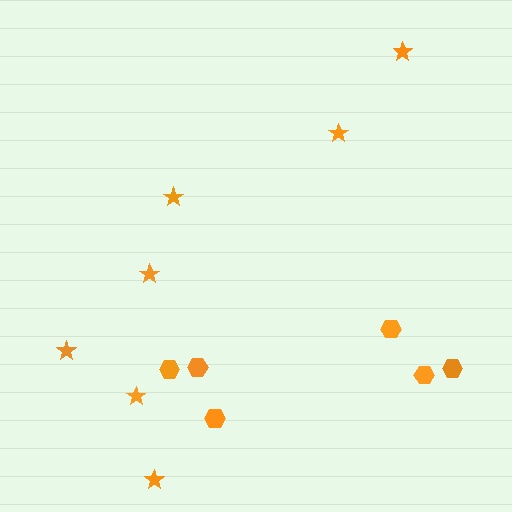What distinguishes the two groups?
There are 2 groups: one group of hexagons (6) and one group of stars (7).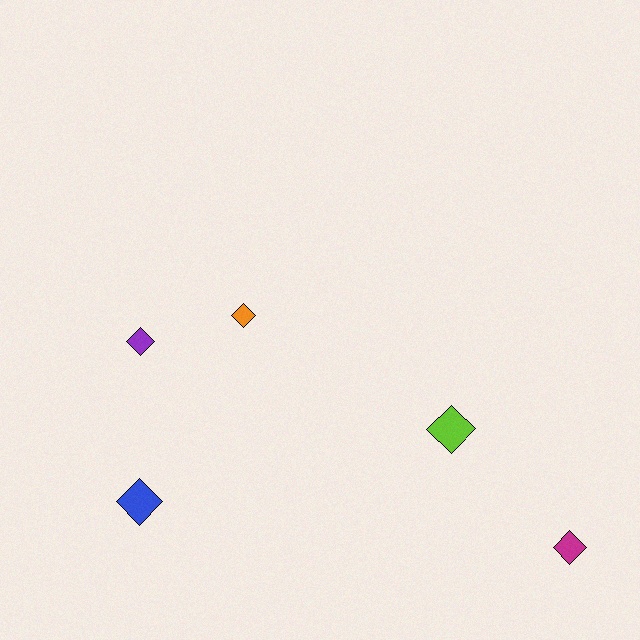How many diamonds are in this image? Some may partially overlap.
There are 5 diamonds.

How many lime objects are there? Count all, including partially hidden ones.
There is 1 lime object.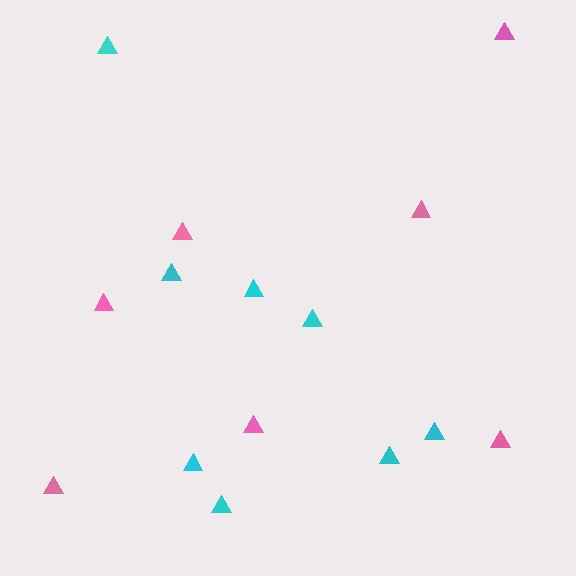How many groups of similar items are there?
There are 2 groups: one group of pink triangles (7) and one group of cyan triangles (8).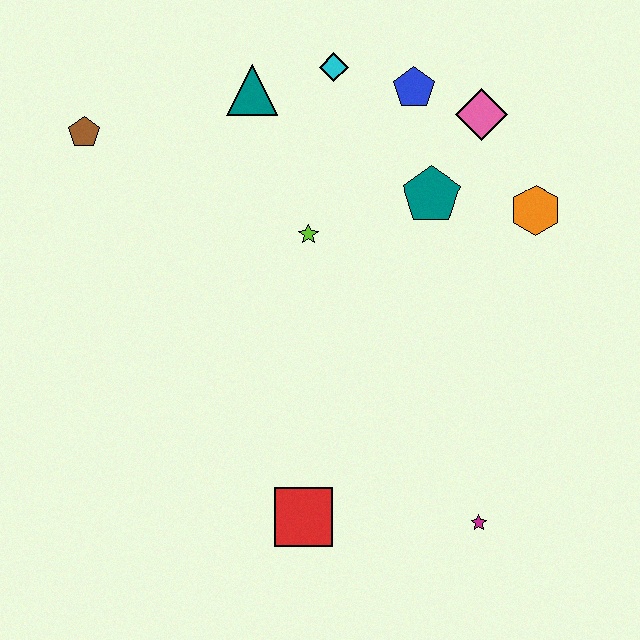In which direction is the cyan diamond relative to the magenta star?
The cyan diamond is above the magenta star.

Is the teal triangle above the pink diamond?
Yes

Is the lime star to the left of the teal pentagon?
Yes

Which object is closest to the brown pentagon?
The teal triangle is closest to the brown pentagon.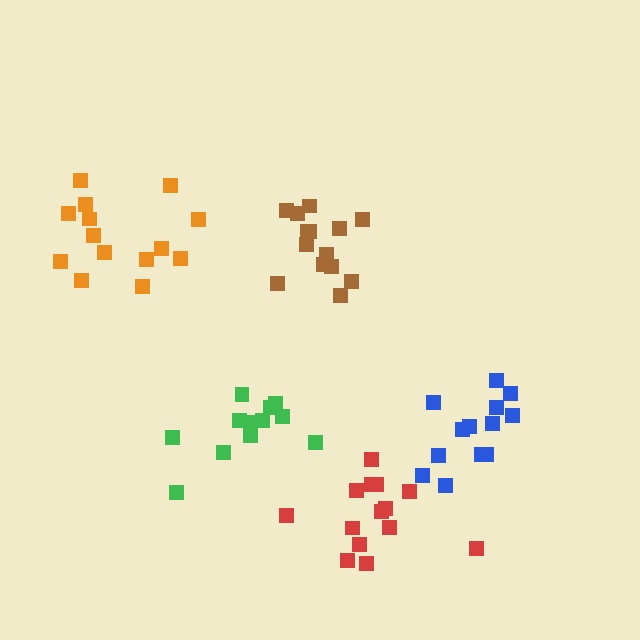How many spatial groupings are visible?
There are 5 spatial groupings.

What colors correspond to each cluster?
The clusters are colored: brown, green, blue, red, orange.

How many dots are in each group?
Group 1: 14 dots, Group 2: 12 dots, Group 3: 13 dots, Group 4: 14 dots, Group 5: 14 dots (67 total).